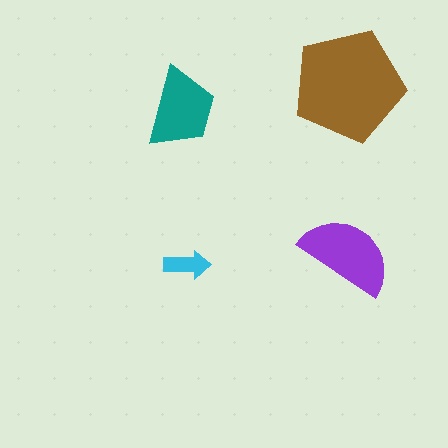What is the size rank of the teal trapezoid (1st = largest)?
3rd.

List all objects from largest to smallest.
The brown pentagon, the purple semicircle, the teal trapezoid, the cyan arrow.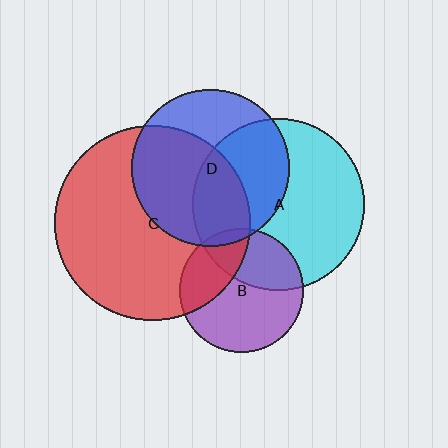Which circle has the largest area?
Circle C (red).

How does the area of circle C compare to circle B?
Approximately 2.5 times.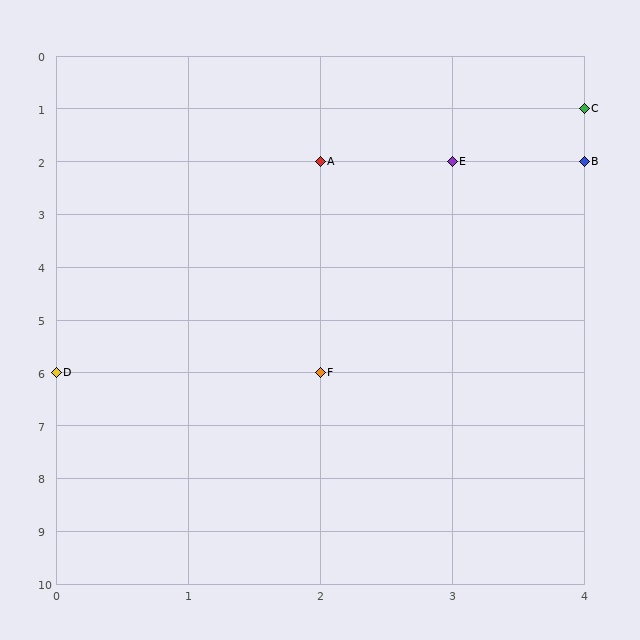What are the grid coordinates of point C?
Point C is at grid coordinates (4, 1).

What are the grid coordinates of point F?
Point F is at grid coordinates (2, 6).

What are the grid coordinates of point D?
Point D is at grid coordinates (0, 6).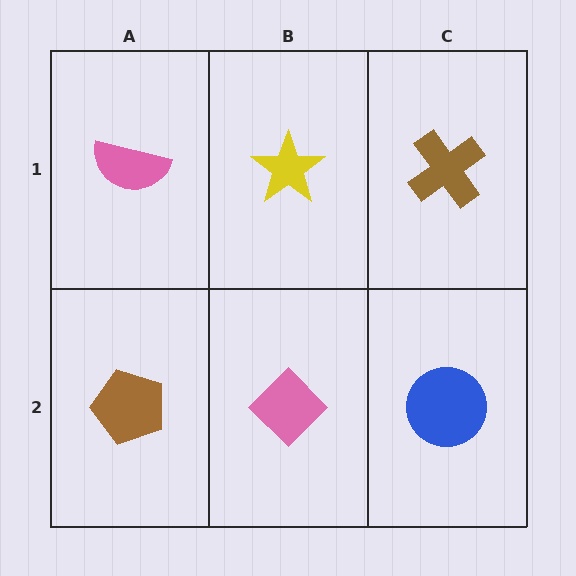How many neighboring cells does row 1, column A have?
2.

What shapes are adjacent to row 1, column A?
A brown pentagon (row 2, column A), a yellow star (row 1, column B).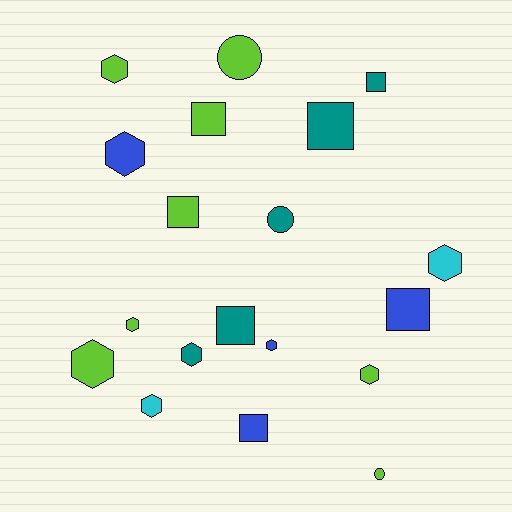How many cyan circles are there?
There are no cyan circles.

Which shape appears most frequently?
Hexagon, with 9 objects.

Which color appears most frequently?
Lime, with 8 objects.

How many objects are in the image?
There are 19 objects.